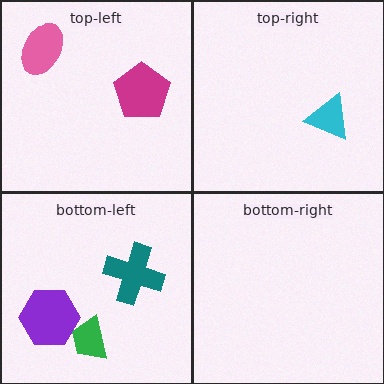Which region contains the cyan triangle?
The top-right region.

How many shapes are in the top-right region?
1.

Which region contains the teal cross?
The bottom-left region.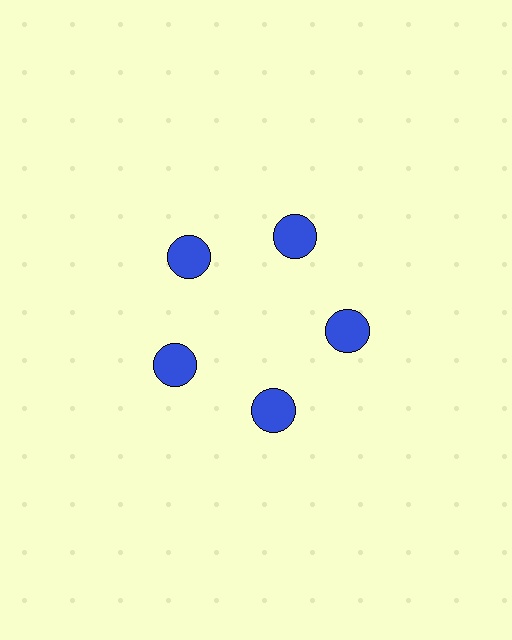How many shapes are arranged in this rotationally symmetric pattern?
There are 5 shapes, arranged in 5 groups of 1.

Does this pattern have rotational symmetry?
Yes, this pattern has 5-fold rotational symmetry. It looks the same after rotating 72 degrees around the center.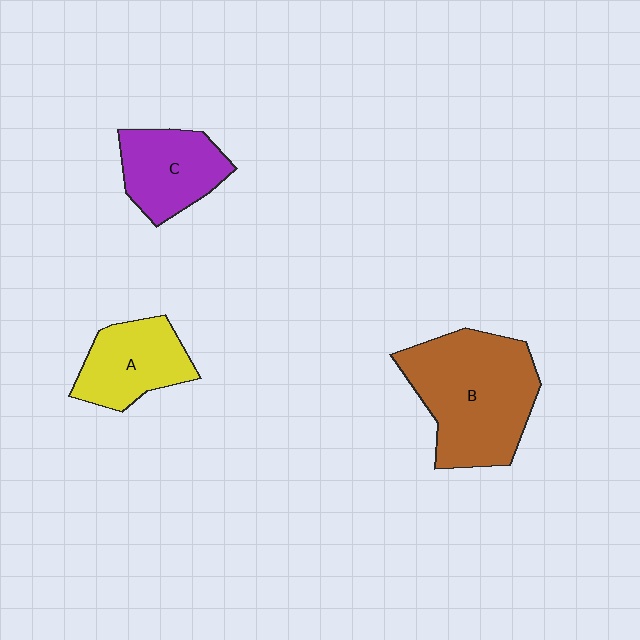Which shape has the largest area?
Shape B (brown).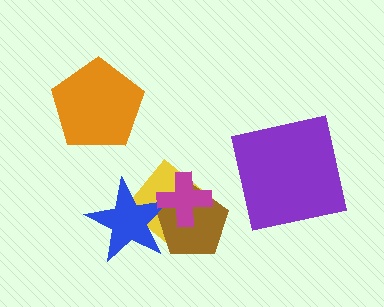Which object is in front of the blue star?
The magenta cross is in front of the blue star.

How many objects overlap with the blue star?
3 objects overlap with the blue star.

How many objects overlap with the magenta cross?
3 objects overlap with the magenta cross.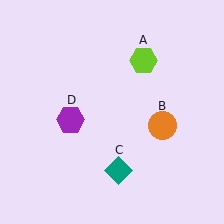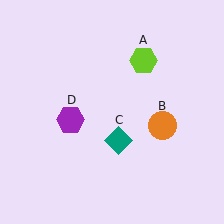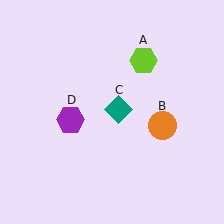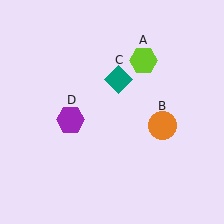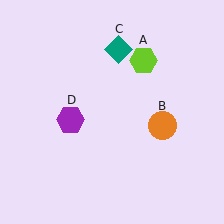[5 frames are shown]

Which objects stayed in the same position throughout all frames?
Lime hexagon (object A) and orange circle (object B) and purple hexagon (object D) remained stationary.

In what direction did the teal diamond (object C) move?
The teal diamond (object C) moved up.